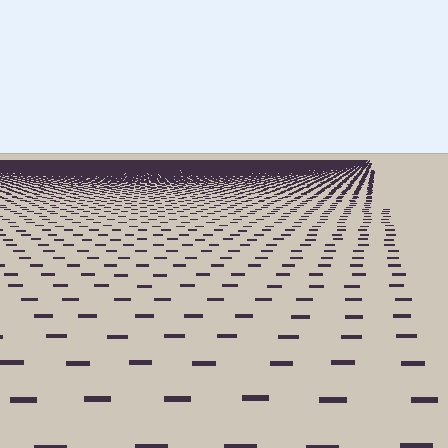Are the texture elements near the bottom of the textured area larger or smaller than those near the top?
Larger. Near the bottom, elements are closer to the viewer and appear at a bigger on-screen size.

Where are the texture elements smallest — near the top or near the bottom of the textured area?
Near the top.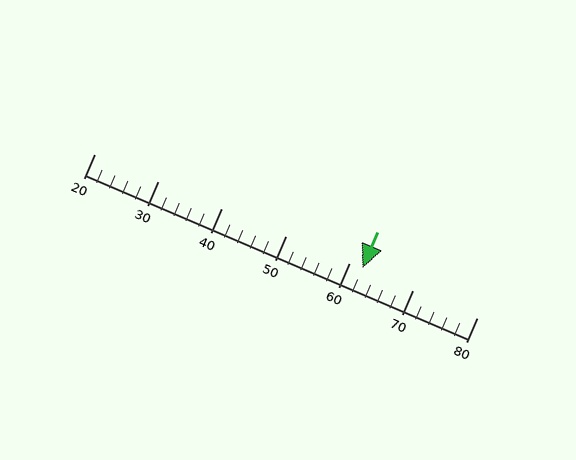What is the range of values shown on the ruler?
The ruler shows values from 20 to 80.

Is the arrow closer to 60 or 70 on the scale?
The arrow is closer to 60.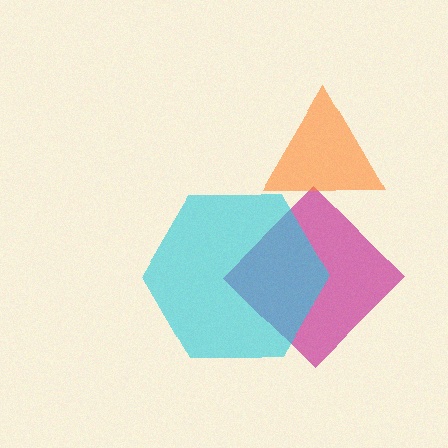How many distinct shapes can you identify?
There are 3 distinct shapes: a magenta diamond, an orange triangle, a cyan hexagon.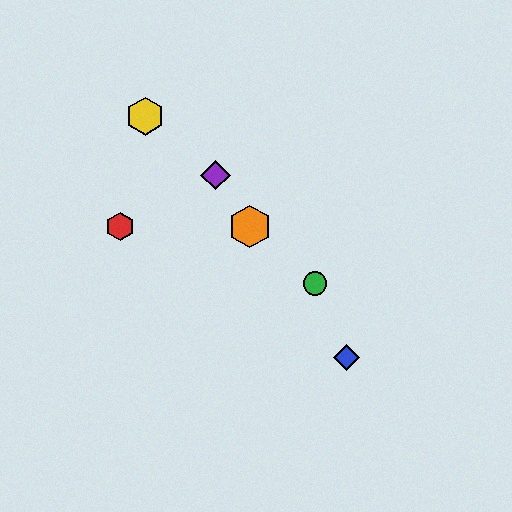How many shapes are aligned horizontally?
2 shapes (the red hexagon, the orange hexagon) are aligned horizontally.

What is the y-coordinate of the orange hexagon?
The orange hexagon is at y≈226.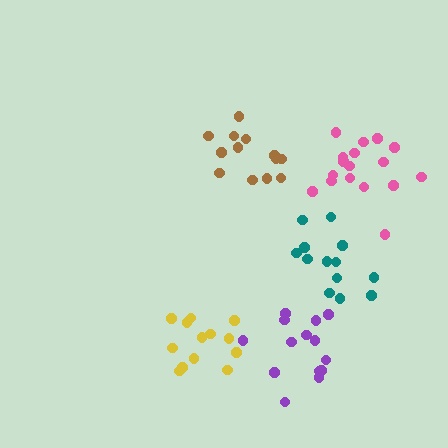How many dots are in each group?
Group 1: 15 dots, Group 2: 13 dots, Group 3: 17 dots, Group 4: 13 dots, Group 5: 13 dots (71 total).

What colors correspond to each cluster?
The clusters are colored: purple, yellow, pink, teal, brown.